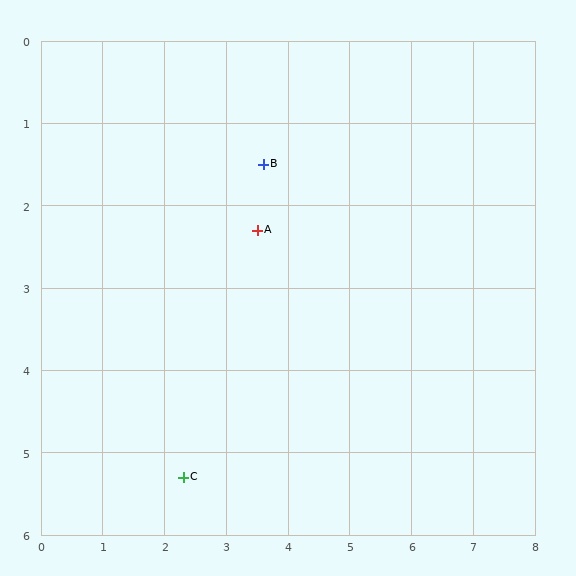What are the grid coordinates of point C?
Point C is at approximately (2.3, 5.3).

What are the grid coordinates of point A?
Point A is at approximately (3.5, 2.3).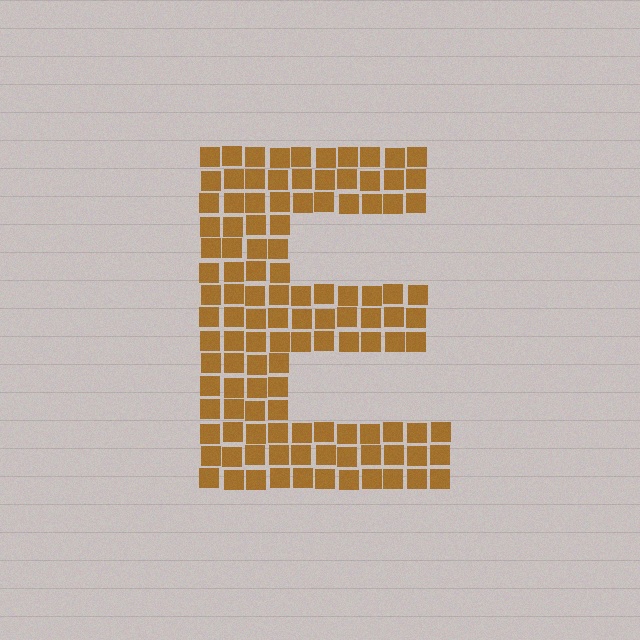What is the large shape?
The large shape is the letter E.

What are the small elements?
The small elements are squares.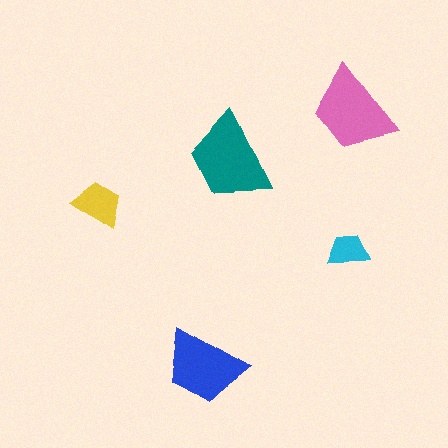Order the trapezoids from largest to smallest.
the teal one, the pink one, the blue one, the yellow one, the cyan one.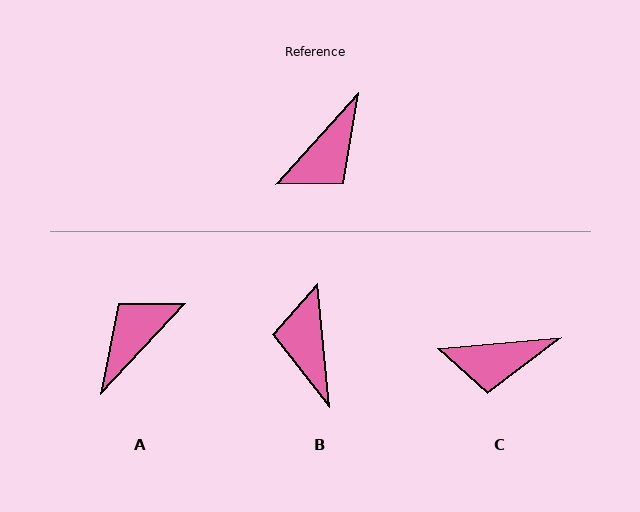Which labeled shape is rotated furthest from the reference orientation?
A, about 178 degrees away.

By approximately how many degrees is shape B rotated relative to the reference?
Approximately 133 degrees clockwise.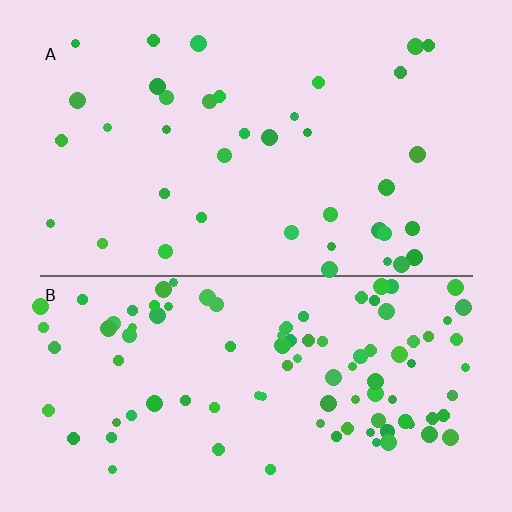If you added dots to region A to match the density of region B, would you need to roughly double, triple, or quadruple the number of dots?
Approximately triple.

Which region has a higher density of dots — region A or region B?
B (the bottom).